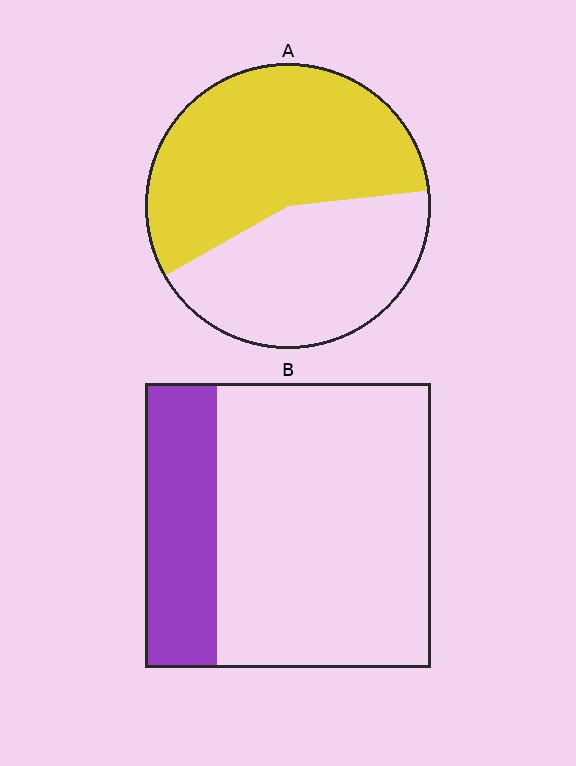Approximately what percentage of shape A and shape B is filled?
A is approximately 55% and B is approximately 25%.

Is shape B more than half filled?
No.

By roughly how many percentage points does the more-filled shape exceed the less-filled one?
By roughly 30 percentage points (A over B).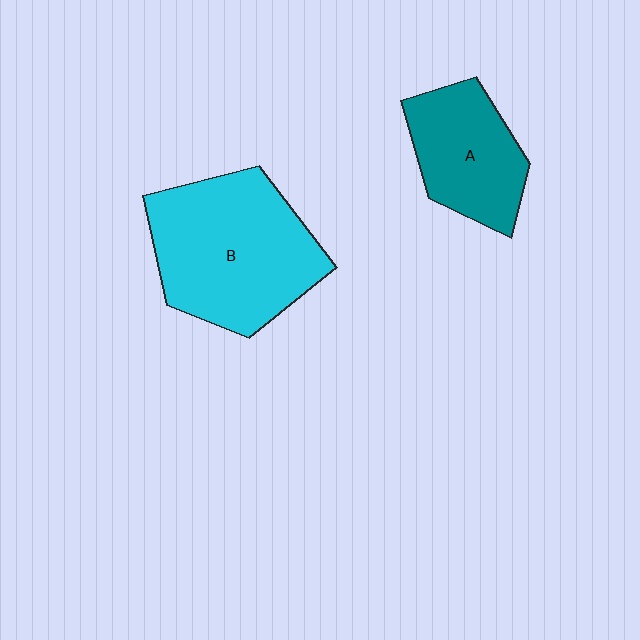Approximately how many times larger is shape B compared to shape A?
Approximately 1.6 times.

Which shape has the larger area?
Shape B (cyan).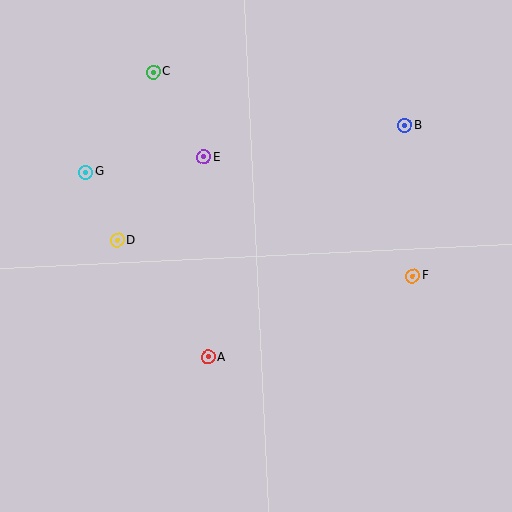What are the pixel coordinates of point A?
Point A is at (208, 357).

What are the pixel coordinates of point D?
Point D is at (117, 240).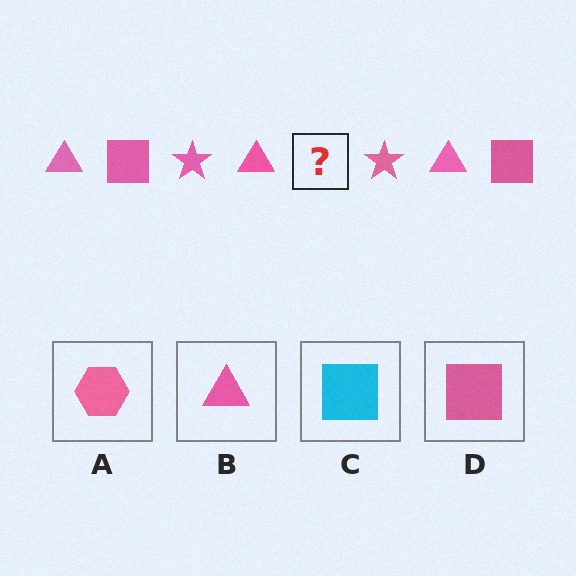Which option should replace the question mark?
Option D.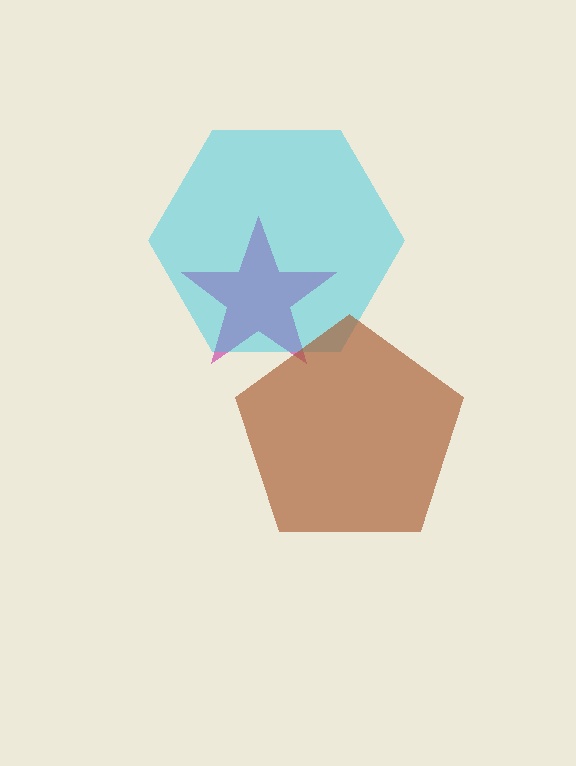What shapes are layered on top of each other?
The layered shapes are: a magenta star, a cyan hexagon, a brown pentagon.